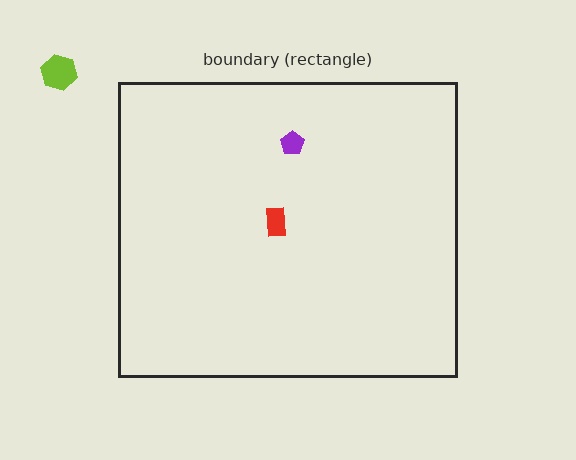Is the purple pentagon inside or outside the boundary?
Inside.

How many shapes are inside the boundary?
2 inside, 1 outside.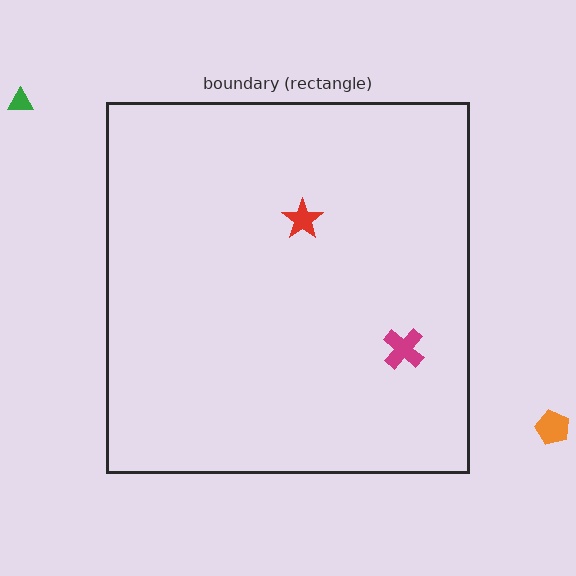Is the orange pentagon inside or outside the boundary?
Outside.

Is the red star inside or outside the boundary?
Inside.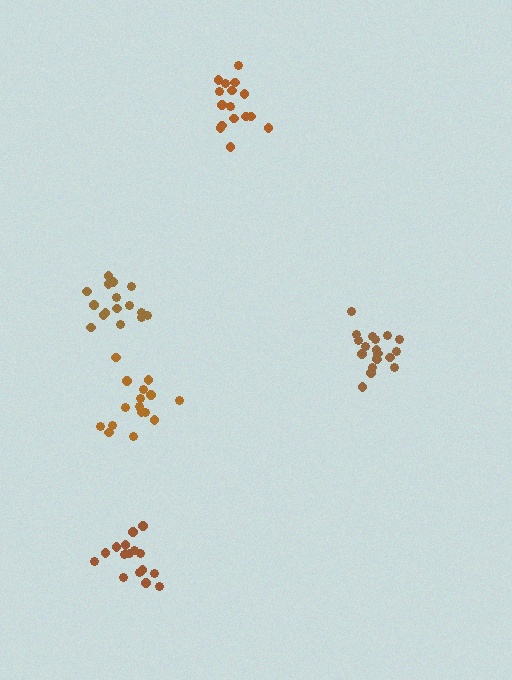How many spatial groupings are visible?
There are 5 spatial groupings.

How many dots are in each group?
Group 1: 16 dots, Group 2: 19 dots, Group 3: 16 dots, Group 4: 16 dots, Group 5: 16 dots (83 total).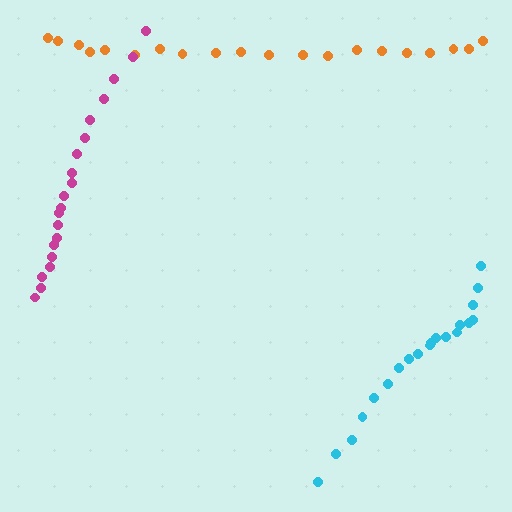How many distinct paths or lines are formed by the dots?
There are 3 distinct paths.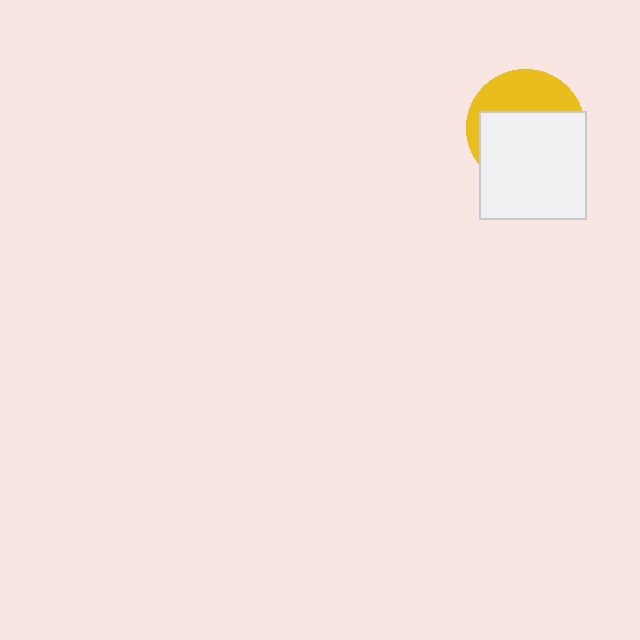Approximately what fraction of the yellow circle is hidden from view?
Roughly 63% of the yellow circle is hidden behind the white square.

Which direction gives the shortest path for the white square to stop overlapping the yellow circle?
Moving down gives the shortest separation.